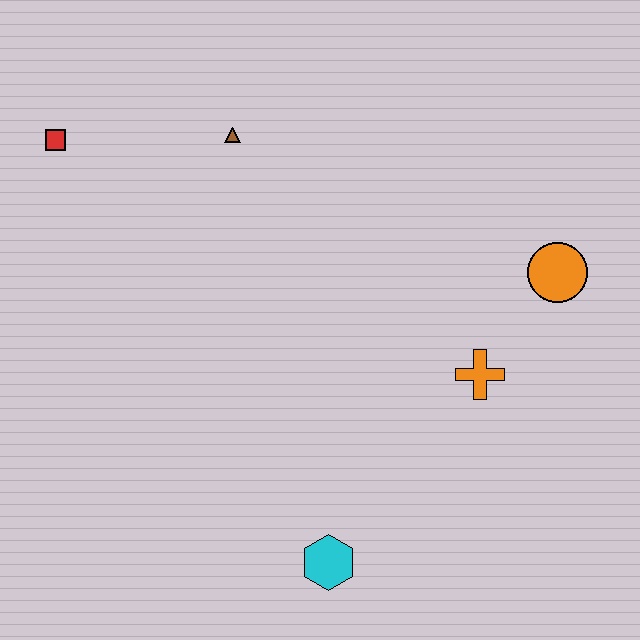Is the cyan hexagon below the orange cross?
Yes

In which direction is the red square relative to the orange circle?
The red square is to the left of the orange circle.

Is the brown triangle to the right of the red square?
Yes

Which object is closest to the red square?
The brown triangle is closest to the red square.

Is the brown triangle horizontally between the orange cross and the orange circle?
No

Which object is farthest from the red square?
The orange circle is farthest from the red square.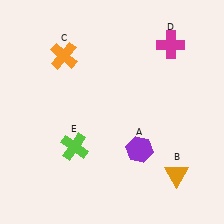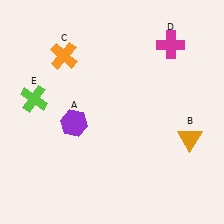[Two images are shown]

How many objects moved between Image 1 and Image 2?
3 objects moved between the two images.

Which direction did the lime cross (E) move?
The lime cross (E) moved up.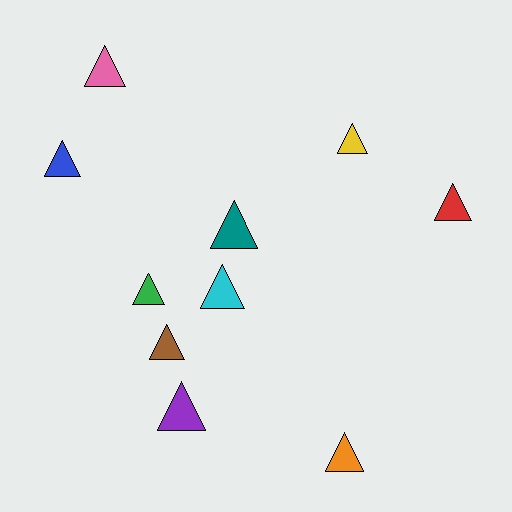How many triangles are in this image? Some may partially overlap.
There are 10 triangles.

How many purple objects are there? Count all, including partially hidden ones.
There is 1 purple object.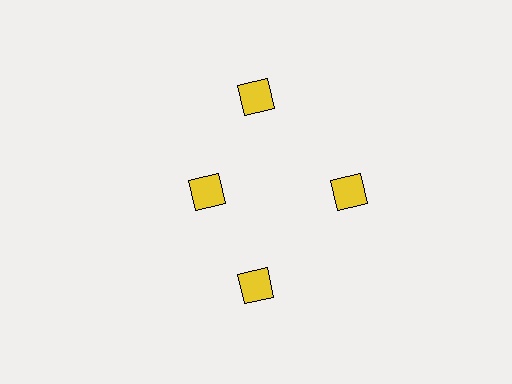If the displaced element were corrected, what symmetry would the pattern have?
It would have 4-fold rotational symmetry — the pattern would map onto itself every 90 degrees.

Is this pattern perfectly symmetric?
No. The 4 yellow diamonds are arranged in a ring, but one element near the 9 o'clock position is pulled inward toward the center, breaking the 4-fold rotational symmetry.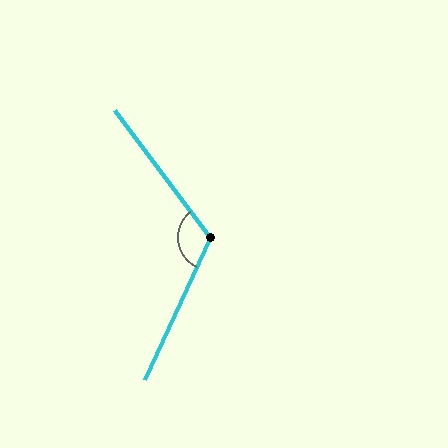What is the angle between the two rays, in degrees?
Approximately 118 degrees.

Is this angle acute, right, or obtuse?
It is obtuse.